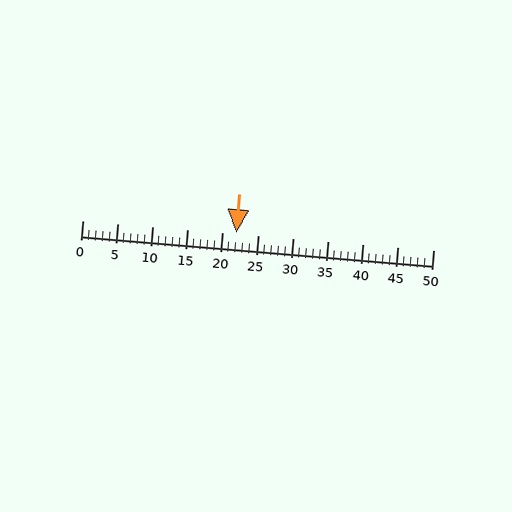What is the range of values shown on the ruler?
The ruler shows values from 0 to 50.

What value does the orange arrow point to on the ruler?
The orange arrow points to approximately 22.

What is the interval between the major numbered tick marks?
The major tick marks are spaced 5 units apart.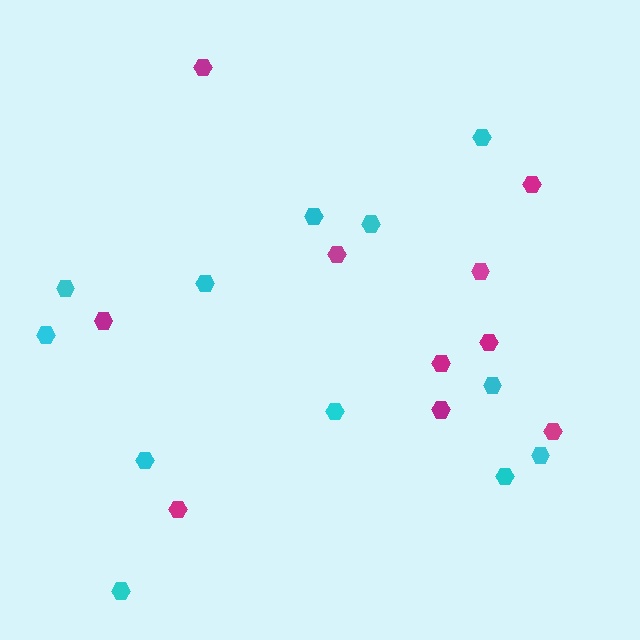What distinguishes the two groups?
There are 2 groups: one group of cyan hexagons (12) and one group of magenta hexagons (10).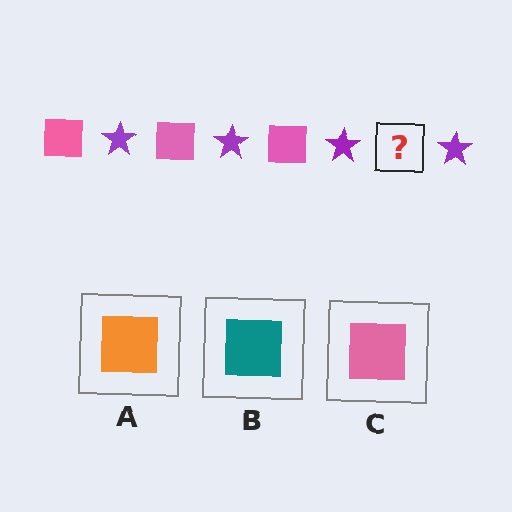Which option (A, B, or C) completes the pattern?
C.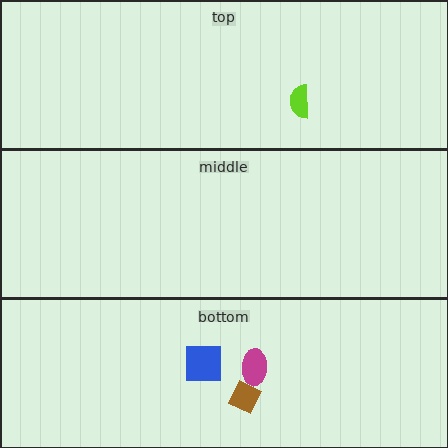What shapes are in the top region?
The lime semicircle.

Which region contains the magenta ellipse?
The bottom region.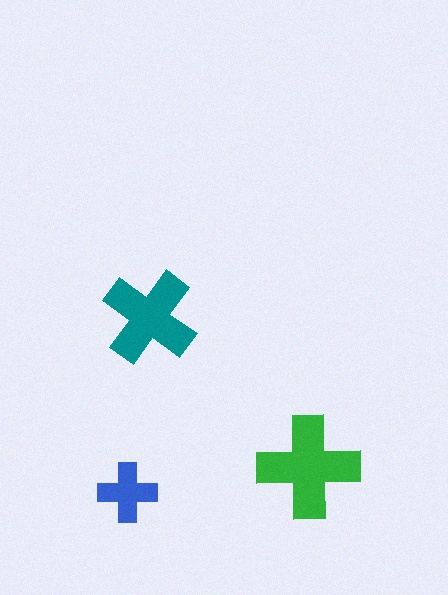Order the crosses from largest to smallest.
the green one, the teal one, the blue one.